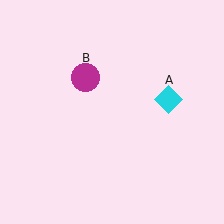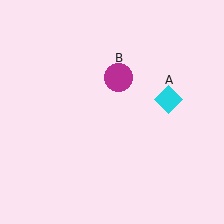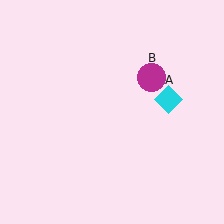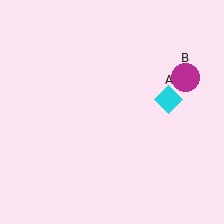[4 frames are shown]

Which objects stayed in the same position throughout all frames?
Cyan diamond (object A) remained stationary.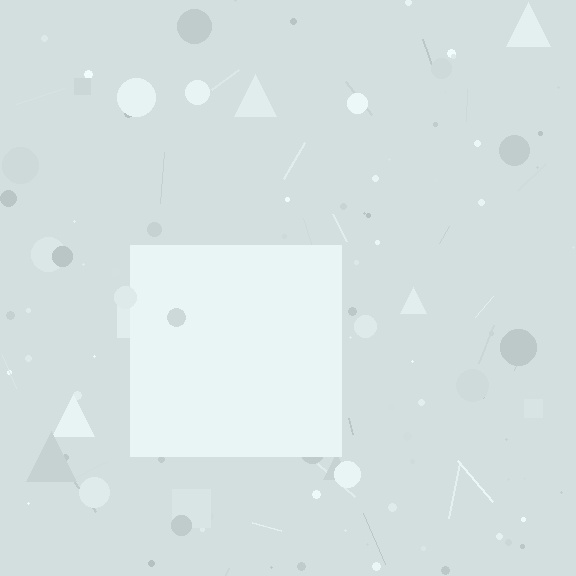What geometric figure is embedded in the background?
A square is embedded in the background.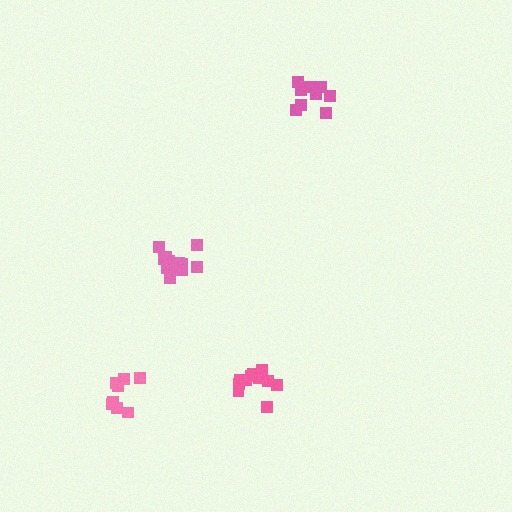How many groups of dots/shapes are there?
There are 4 groups.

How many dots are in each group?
Group 1: 14 dots, Group 2: 11 dots, Group 3: 9 dots, Group 4: 9 dots (43 total).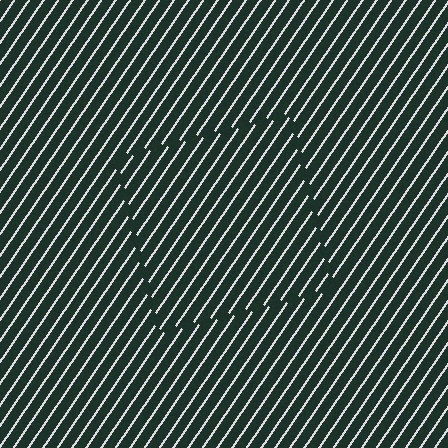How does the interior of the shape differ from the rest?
The interior of the shape contains the same grating, shifted by half a period — the contour is defined by the phase discontinuity where line-ends from the inner and outer gratings abut.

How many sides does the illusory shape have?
4 sides — the line-ends trace a square.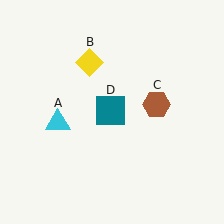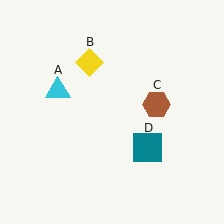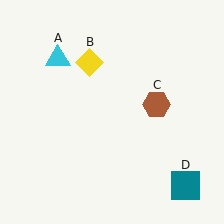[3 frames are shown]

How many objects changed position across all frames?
2 objects changed position: cyan triangle (object A), teal square (object D).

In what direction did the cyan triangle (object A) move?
The cyan triangle (object A) moved up.